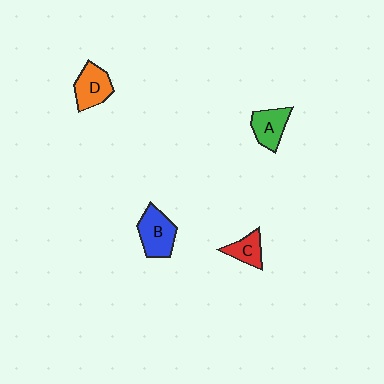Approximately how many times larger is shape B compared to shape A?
Approximately 1.3 times.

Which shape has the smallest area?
Shape C (red).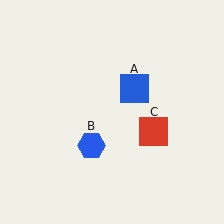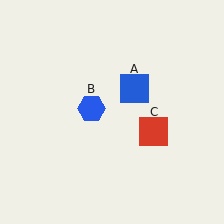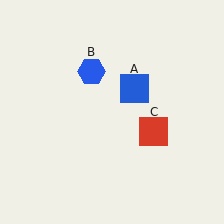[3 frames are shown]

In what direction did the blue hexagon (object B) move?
The blue hexagon (object B) moved up.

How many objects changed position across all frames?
1 object changed position: blue hexagon (object B).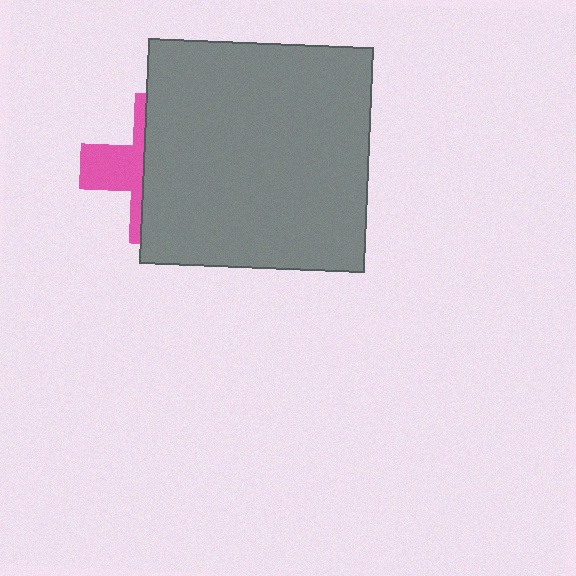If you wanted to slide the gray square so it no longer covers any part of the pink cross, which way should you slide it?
Slide it right — that is the most direct way to separate the two shapes.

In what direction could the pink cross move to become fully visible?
The pink cross could move left. That would shift it out from behind the gray square entirely.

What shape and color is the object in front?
The object in front is a gray square.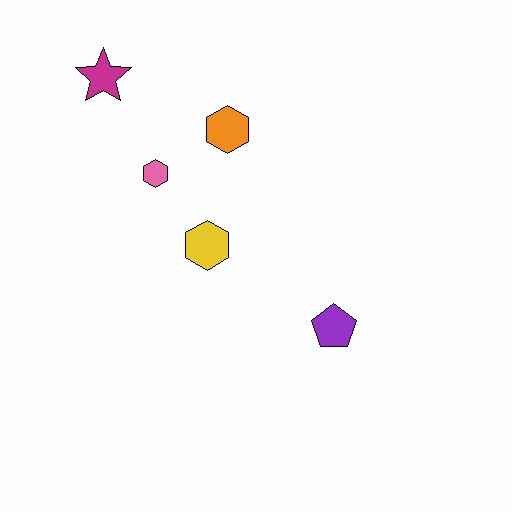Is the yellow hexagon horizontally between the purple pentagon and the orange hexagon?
No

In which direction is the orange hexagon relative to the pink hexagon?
The orange hexagon is to the right of the pink hexagon.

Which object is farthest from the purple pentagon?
The magenta star is farthest from the purple pentagon.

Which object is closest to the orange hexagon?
The pink hexagon is closest to the orange hexagon.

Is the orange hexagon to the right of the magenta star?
Yes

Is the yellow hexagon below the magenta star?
Yes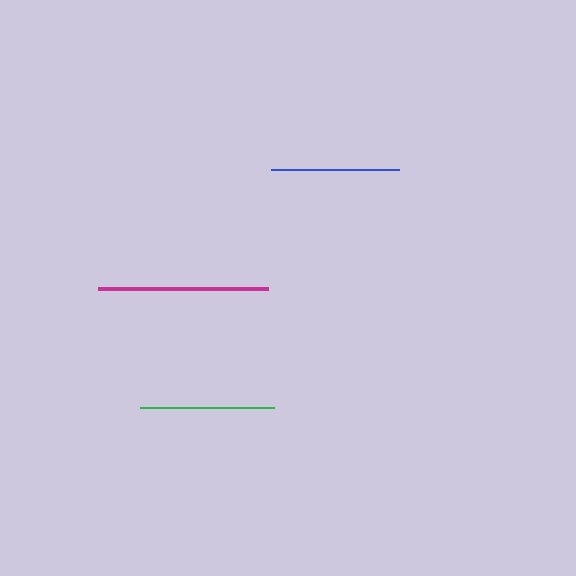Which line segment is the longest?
The magenta line is the longest at approximately 170 pixels.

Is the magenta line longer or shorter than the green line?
The magenta line is longer than the green line.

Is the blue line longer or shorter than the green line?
The green line is longer than the blue line.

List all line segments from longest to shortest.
From longest to shortest: magenta, green, blue.